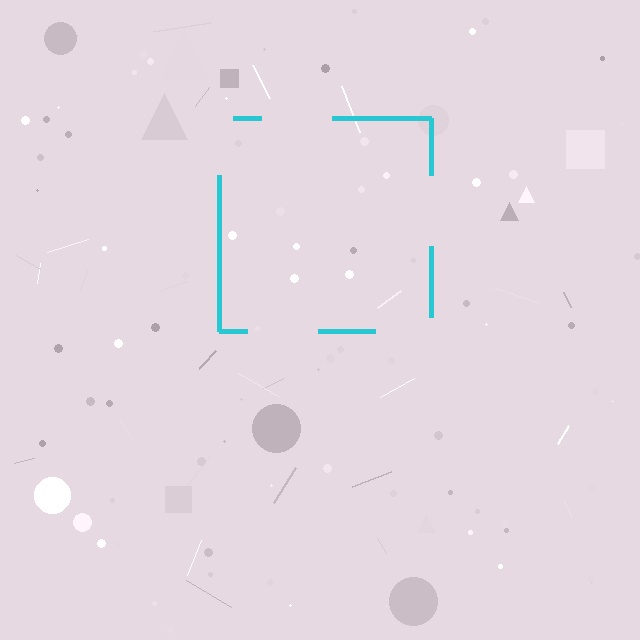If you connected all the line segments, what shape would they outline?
They would outline a square.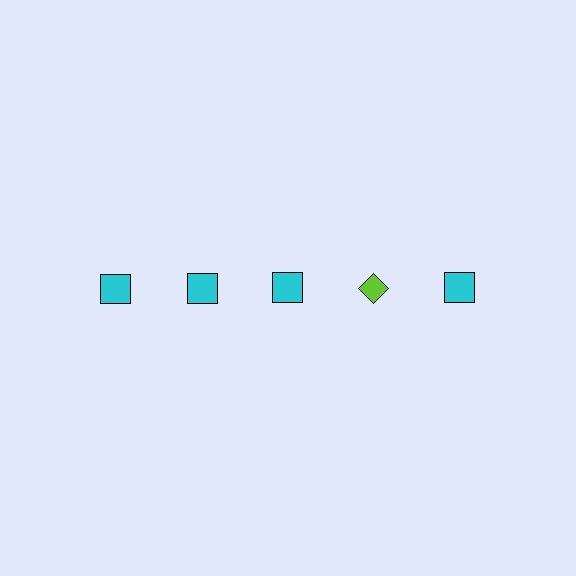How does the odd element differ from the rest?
It differs in both color (lime instead of cyan) and shape (diamond instead of square).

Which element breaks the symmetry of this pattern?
The lime diamond in the top row, second from right column breaks the symmetry. All other shapes are cyan squares.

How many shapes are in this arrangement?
There are 5 shapes arranged in a grid pattern.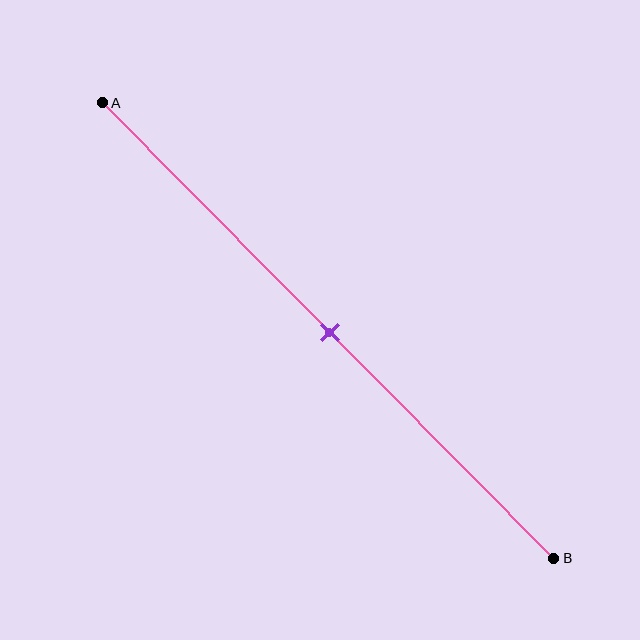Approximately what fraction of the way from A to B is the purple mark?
The purple mark is approximately 50% of the way from A to B.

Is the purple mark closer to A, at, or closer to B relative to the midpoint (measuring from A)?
The purple mark is approximately at the midpoint of segment AB.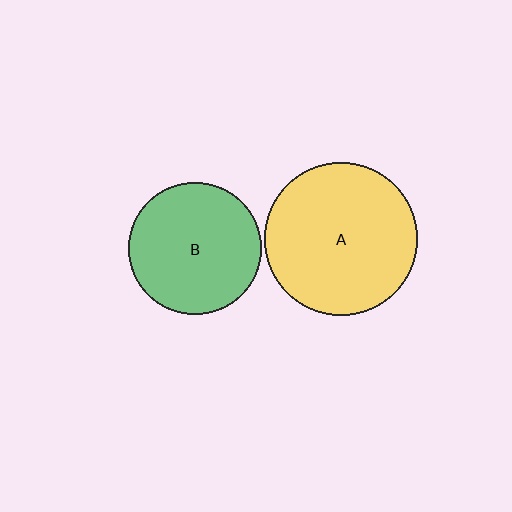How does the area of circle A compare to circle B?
Approximately 1.3 times.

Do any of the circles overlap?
No, none of the circles overlap.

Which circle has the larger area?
Circle A (yellow).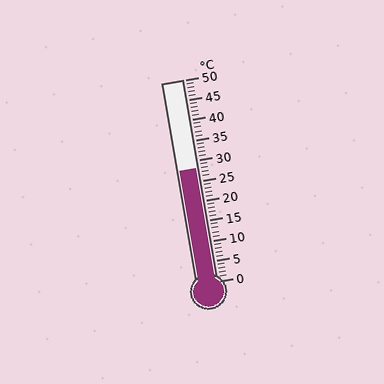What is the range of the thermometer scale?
The thermometer scale ranges from 0°C to 50°C.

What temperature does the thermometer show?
The thermometer shows approximately 28°C.